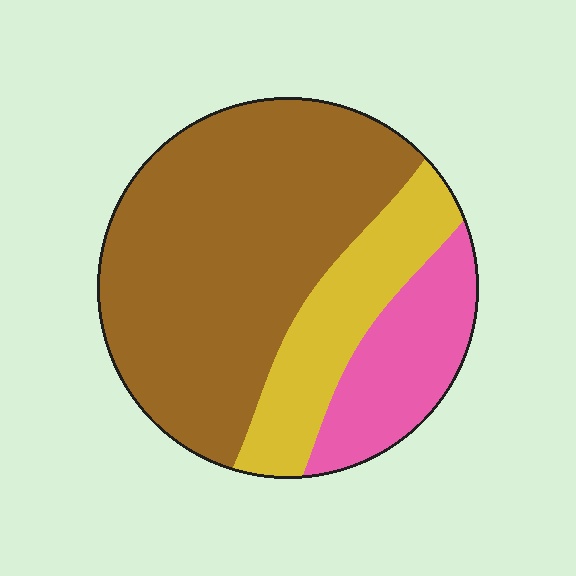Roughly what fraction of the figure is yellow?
Yellow takes up between a sixth and a third of the figure.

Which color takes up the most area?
Brown, at roughly 60%.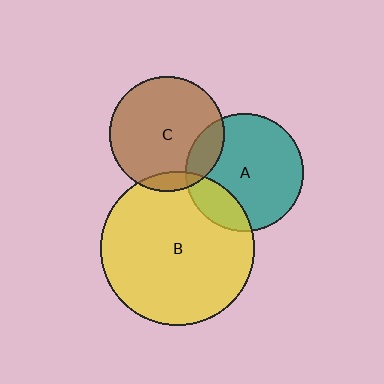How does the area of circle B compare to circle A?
Approximately 1.7 times.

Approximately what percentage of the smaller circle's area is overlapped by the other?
Approximately 10%.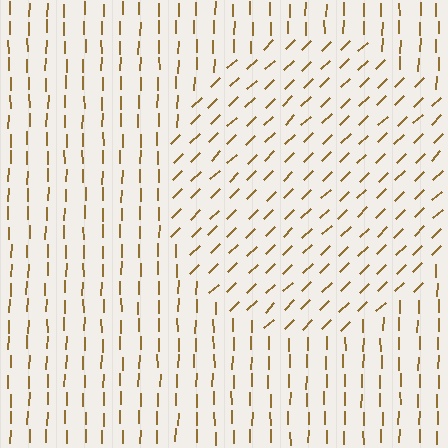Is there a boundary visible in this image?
Yes, there is a texture boundary formed by a change in line orientation.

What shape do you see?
I see a circle.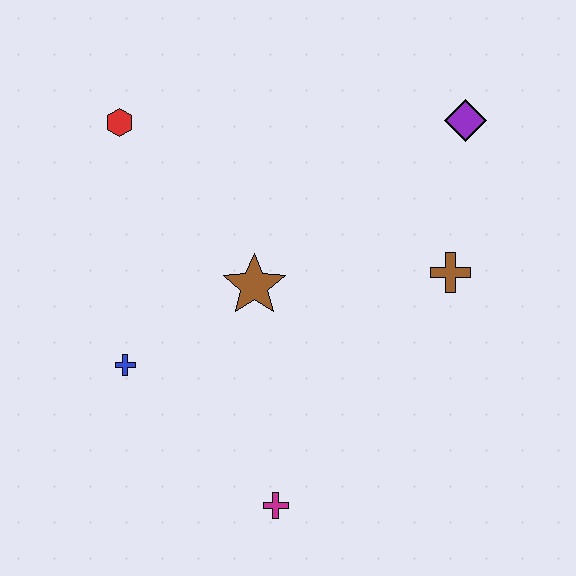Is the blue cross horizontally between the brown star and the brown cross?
No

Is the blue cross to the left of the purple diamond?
Yes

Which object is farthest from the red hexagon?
The magenta cross is farthest from the red hexagon.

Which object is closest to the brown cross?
The purple diamond is closest to the brown cross.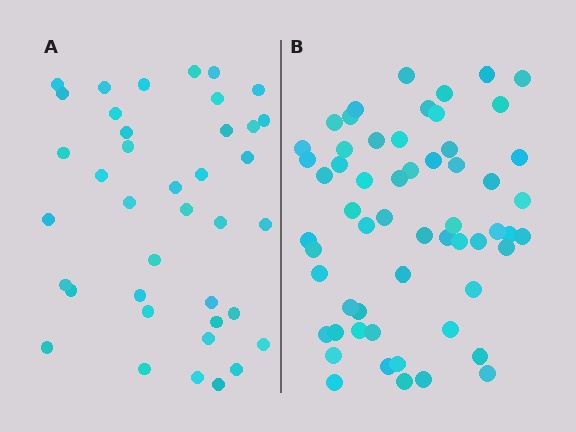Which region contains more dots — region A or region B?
Region B (the right region) has more dots.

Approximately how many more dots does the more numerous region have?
Region B has approximately 20 more dots than region A.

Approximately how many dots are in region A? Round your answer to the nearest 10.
About 40 dots. (The exact count is 39, which rounds to 40.)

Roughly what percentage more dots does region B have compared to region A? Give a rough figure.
About 50% more.